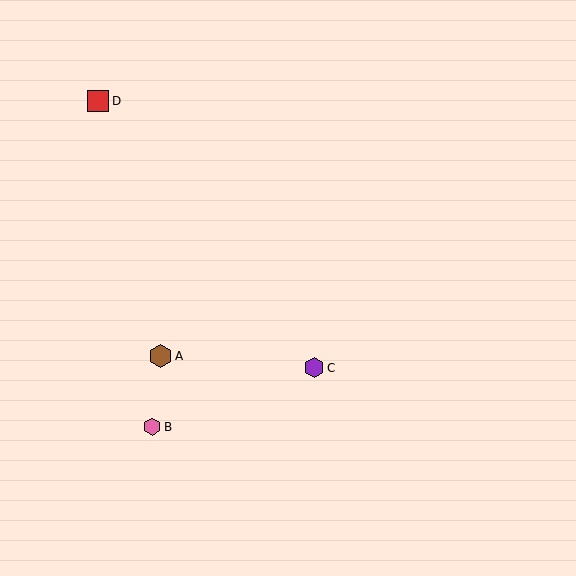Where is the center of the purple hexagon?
The center of the purple hexagon is at (314, 368).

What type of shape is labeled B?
Shape B is a pink hexagon.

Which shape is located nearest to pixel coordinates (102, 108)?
The red square (labeled D) at (98, 101) is nearest to that location.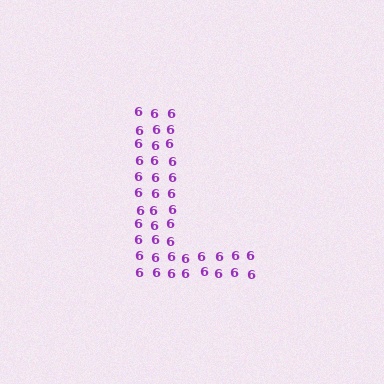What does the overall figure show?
The overall figure shows the letter L.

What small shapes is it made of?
It is made of small digit 6's.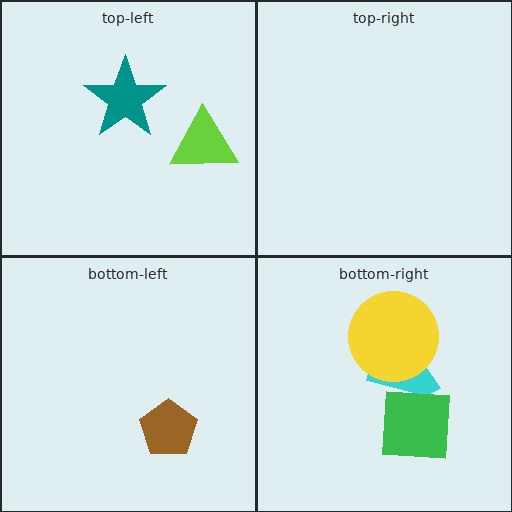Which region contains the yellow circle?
The bottom-right region.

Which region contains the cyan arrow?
The bottom-right region.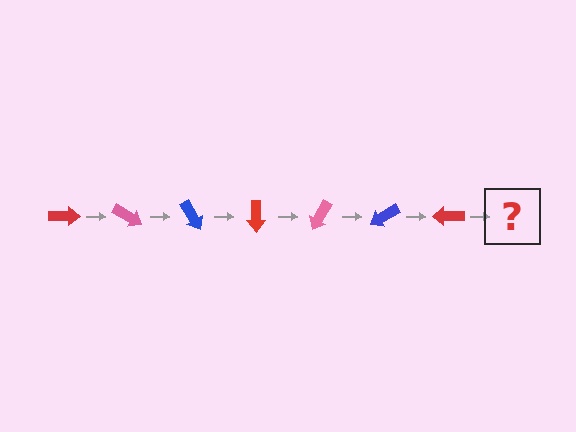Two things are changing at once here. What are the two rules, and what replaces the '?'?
The two rules are that it rotates 30 degrees each step and the color cycles through red, pink, and blue. The '?' should be a pink arrow, rotated 210 degrees from the start.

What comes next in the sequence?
The next element should be a pink arrow, rotated 210 degrees from the start.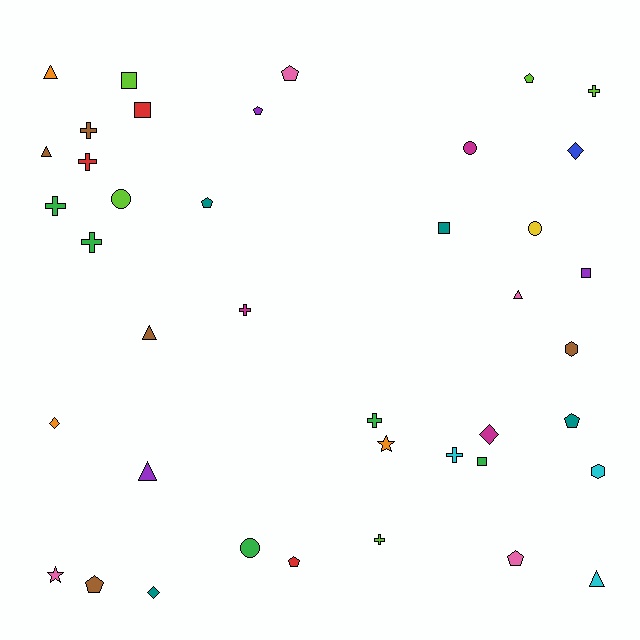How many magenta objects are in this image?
There are 3 magenta objects.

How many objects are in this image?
There are 40 objects.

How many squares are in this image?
There are 5 squares.